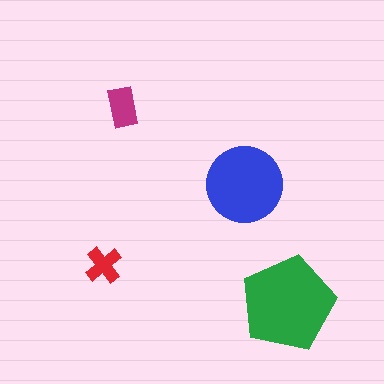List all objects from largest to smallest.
The green pentagon, the blue circle, the magenta rectangle, the red cross.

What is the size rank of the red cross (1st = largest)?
4th.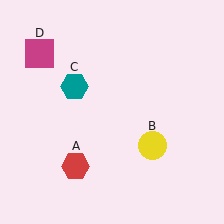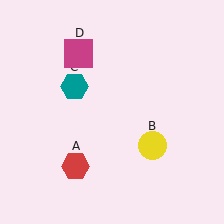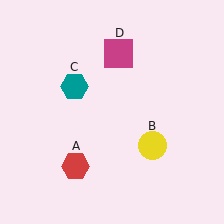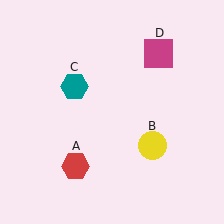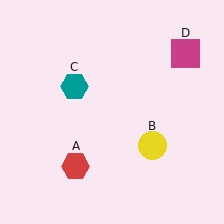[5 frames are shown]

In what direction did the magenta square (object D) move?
The magenta square (object D) moved right.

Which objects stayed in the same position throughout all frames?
Red hexagon (object A) and yellow circle (object B) and teal hexagon (object C) remained stationary.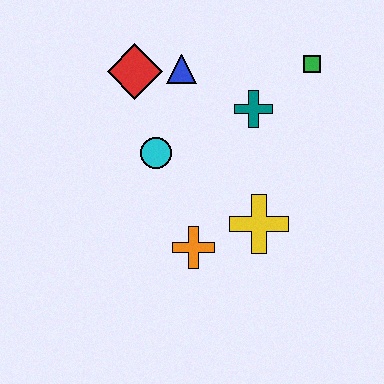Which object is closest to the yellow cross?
The orange cross is closest to the yellow cross.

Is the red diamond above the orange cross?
Yes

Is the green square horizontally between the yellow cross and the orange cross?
No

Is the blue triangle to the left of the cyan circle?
No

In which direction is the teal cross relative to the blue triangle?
The teal cross is to the right of the blue triangle.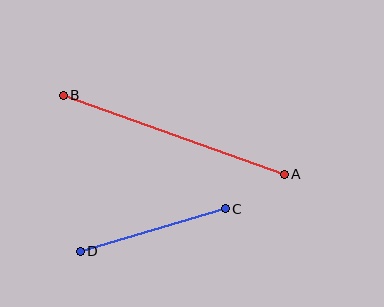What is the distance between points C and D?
The distance is approximately 151 pixels.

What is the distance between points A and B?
The distance is approximately 235 pixels.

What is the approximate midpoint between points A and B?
The midpoint is at approximately (174, 135) pixels.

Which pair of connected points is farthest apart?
Points A and B are farthest apart.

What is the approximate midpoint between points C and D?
The midpoint is at approximately (153, 230) pixels.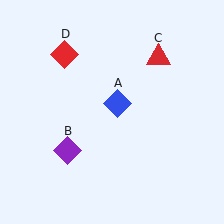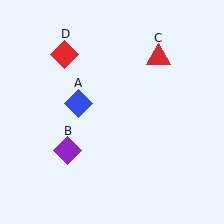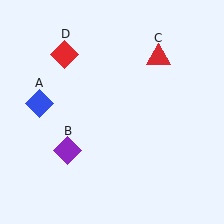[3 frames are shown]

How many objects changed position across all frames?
1 object changed position: blue diamond (object A).